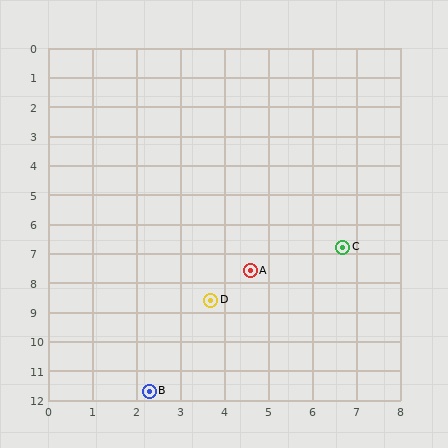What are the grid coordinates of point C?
Point C is at approximately (6.7, 6.8).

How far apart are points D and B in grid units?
Points D and B are about 3.4 grid units apart.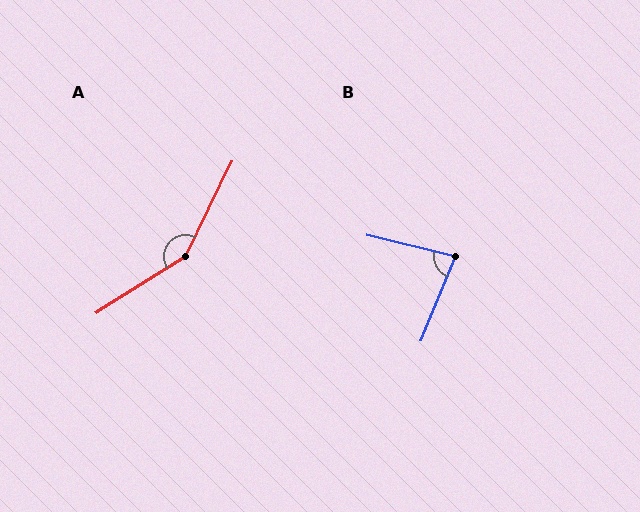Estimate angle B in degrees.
Approximately 81 degrees.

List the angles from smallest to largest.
B (81°), A (149°).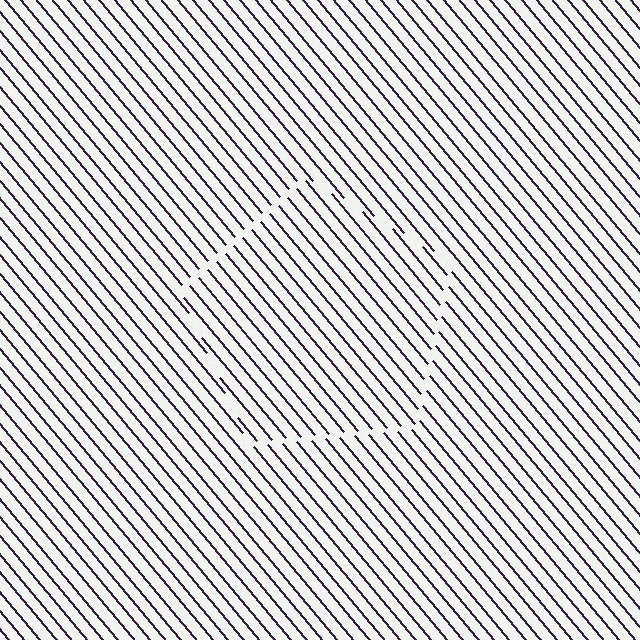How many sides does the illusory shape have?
5 sides — the line-ends trace a pentagon.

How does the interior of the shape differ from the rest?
The interior of the shape contains the same grating, shifted by half a period — the contour is defined by the phase discontinuity where line-ends from the inner and outer gratings abut.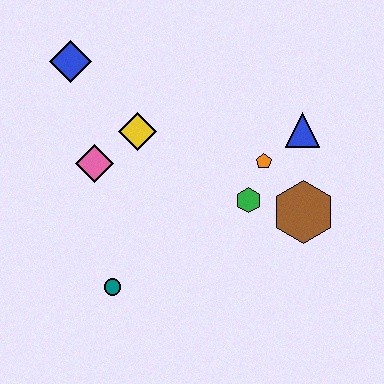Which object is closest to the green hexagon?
The orange pentagon is closest to the green hexagon.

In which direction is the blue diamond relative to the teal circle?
The blue diamond is above the teal circle.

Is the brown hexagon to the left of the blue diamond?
No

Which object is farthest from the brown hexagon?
The blue diamond is farthest from the brown hexagon.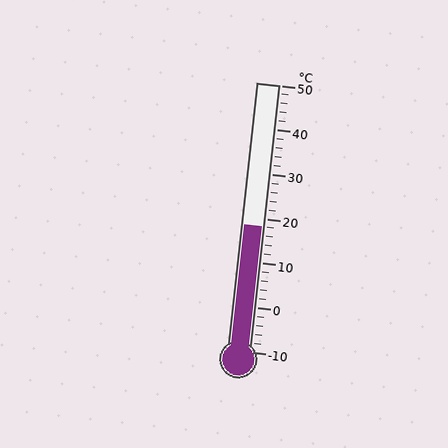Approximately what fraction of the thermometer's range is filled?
The thermometer is filled to approximately 45% of its range.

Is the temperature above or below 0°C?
The temperature is above 0°C.